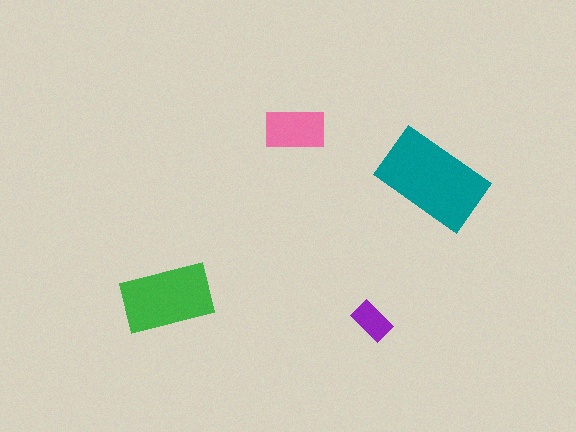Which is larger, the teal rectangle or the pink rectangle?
The teal one.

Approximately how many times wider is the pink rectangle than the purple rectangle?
About 1.5 times wider.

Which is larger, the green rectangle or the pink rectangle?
The green one.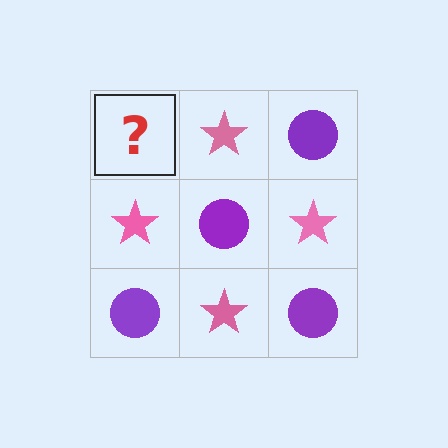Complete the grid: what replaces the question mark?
The question mark should be replaced with a purple circle.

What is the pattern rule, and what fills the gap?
The rule is that it alternates purple circle and pink star in a checkerboard pattern. The gap should be filled with a purple circle.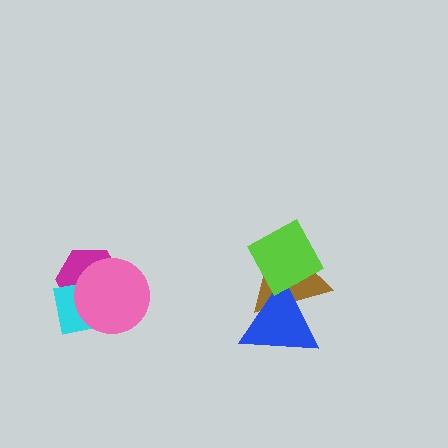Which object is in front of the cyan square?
The pink circle is in front of the cyan square.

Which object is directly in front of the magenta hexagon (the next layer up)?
The cyan square is directly in front of the magenta hexagon.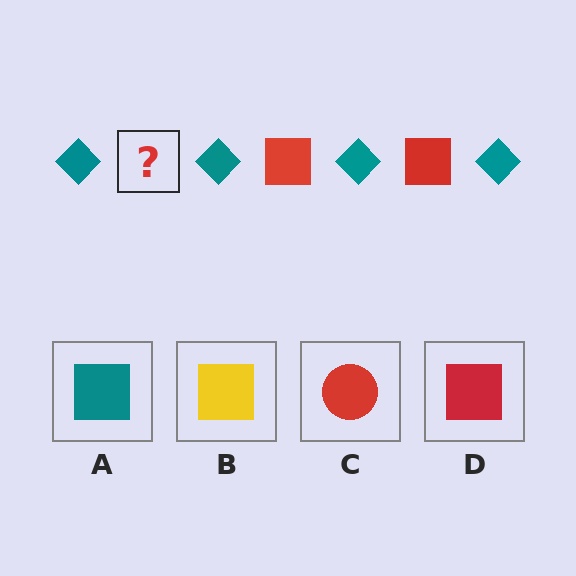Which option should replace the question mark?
Option D.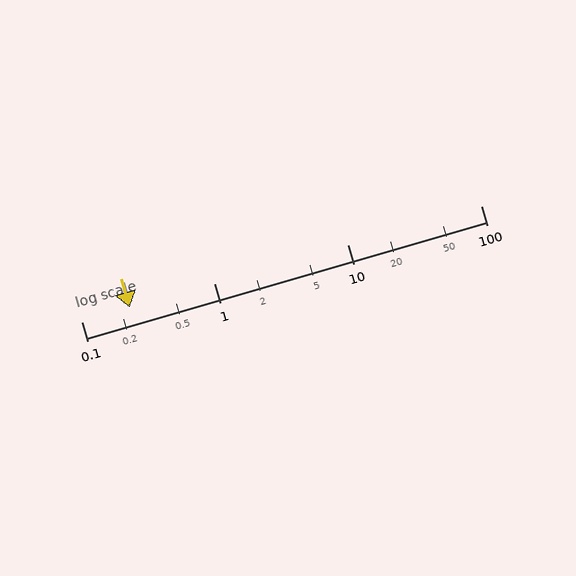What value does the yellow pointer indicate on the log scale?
The pointer indicates approximately 0.23.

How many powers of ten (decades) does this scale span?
The scale spans 3 decades, from 0.1 to 100.